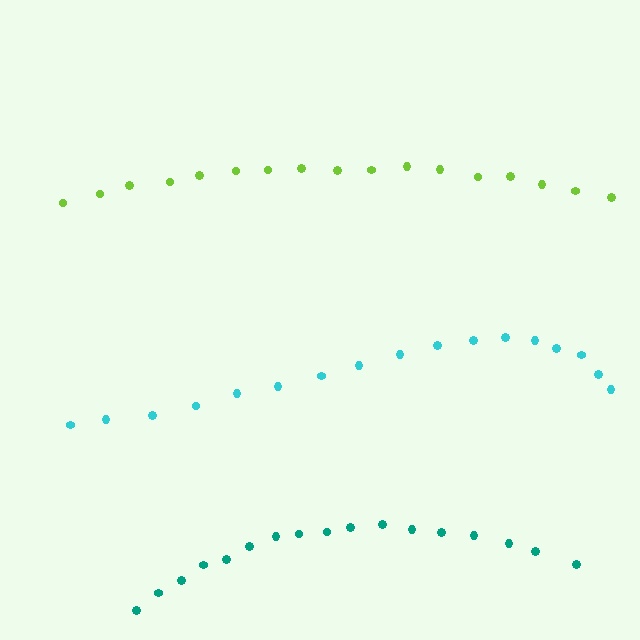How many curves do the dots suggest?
There are 3 distinct paths.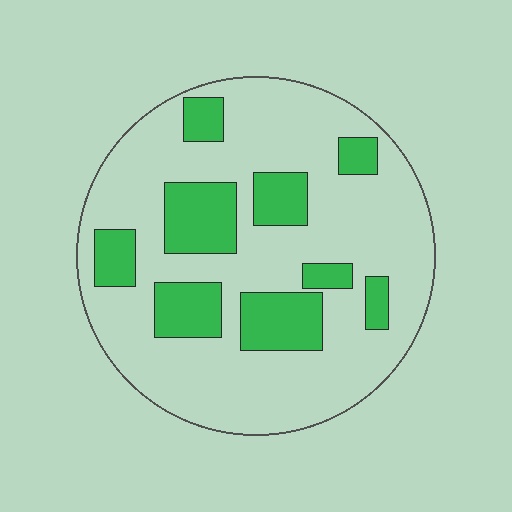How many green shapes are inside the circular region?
9.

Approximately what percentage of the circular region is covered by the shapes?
Approximately 25%.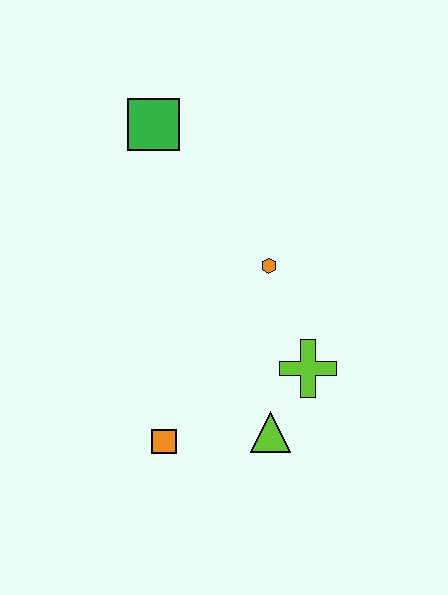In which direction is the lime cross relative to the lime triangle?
The lime cross is above the lime triangle.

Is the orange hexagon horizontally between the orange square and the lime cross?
Yes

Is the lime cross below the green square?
Yes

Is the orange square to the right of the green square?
Yes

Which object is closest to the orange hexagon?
The lime cross is closest to the orange hexagon.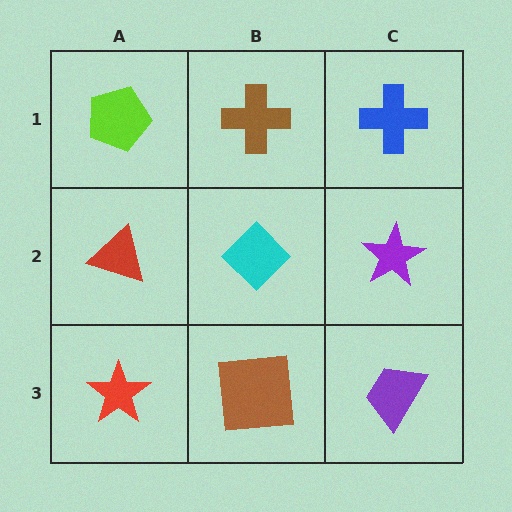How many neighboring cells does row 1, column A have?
2.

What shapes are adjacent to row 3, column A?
A red triangle (row 2, column A), a brown square (row 3, column B).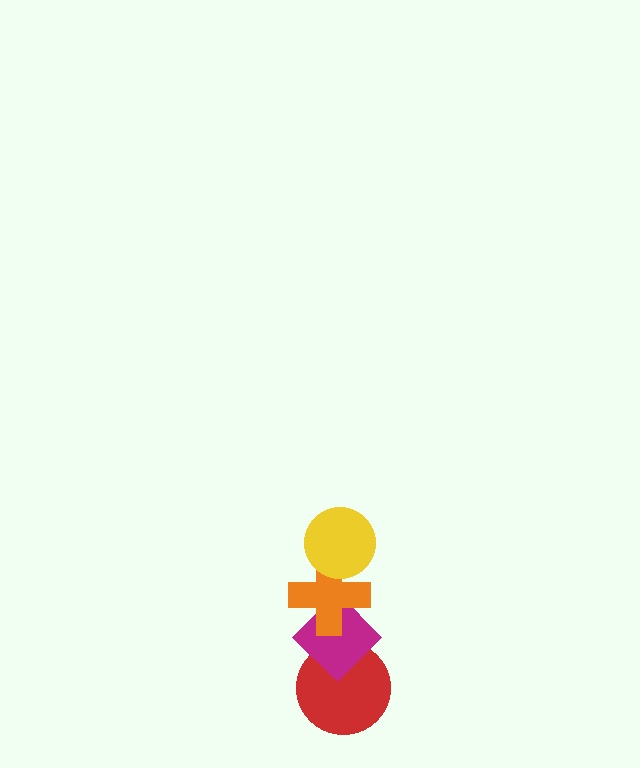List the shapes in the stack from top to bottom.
From top to bottom: the yellow circle, the orange cross, the magenta diamond, the red circle.